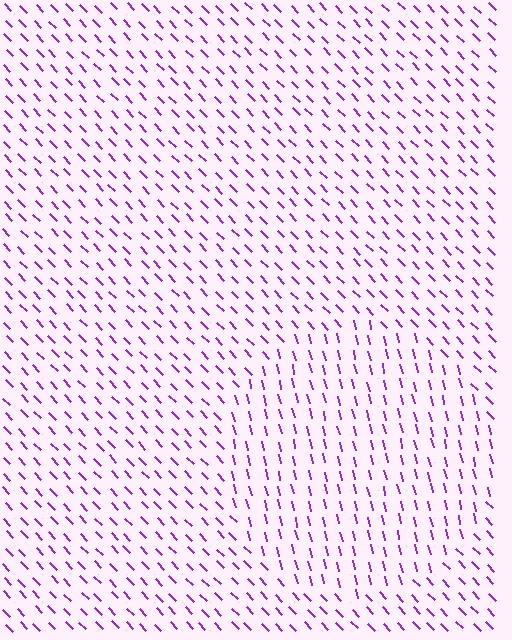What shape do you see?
I see a circle.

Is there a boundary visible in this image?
Yes, there is a texture boundary formed by a change in line orientation.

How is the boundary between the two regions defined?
The boundary is defined purely by a change in line orientation (approximately 30 degrees difference). All lines are the same color and thickness.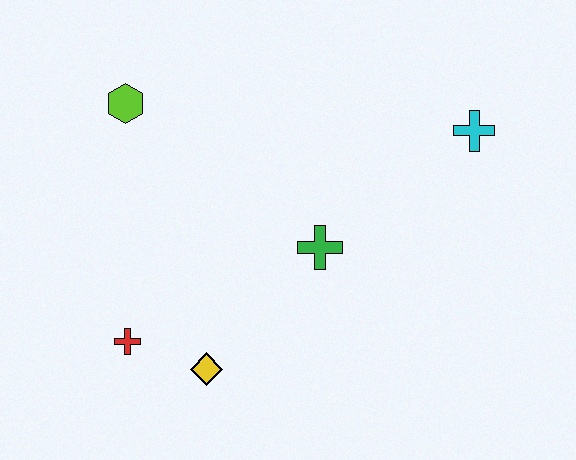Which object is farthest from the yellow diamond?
The cyan cross is farthest from the yellow diamond.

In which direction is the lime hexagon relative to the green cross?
The lime hexagon is to the left of the green cross.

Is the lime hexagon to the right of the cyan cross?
No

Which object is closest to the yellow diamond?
The red cross is closest to the yellow diamond.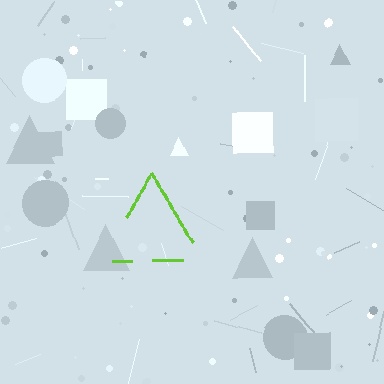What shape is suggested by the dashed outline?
The dashed outline suggests a triangle.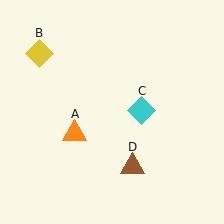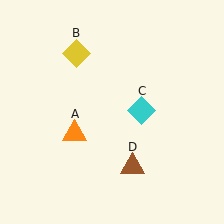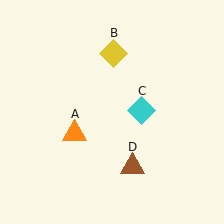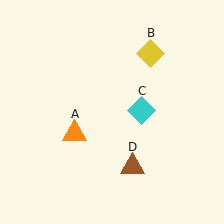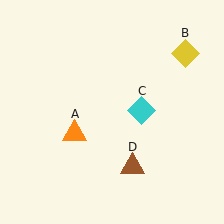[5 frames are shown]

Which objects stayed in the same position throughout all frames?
Orange triangle (object A) and cyan diamond (object C) and brown triangle (object D) remained stationary.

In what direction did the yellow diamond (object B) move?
The yellow diamond (object B) moved right.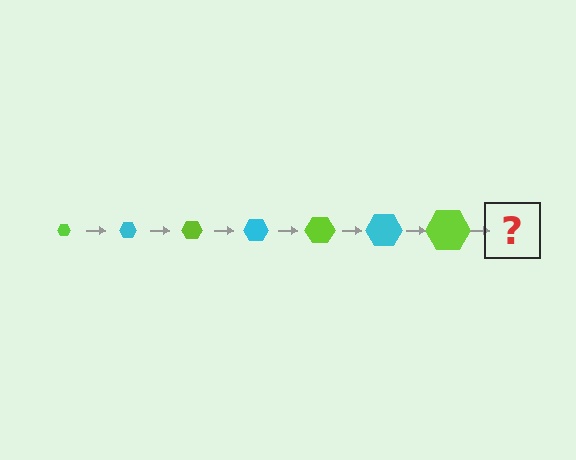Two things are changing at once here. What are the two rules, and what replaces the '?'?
The two rules are that the hexagon grows larger each step and the color cycles through lime and cyan. The '?' should be a cyan hexagon, larger than the previous one.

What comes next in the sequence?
The next element should be a cyan hexagon, larger than the previous one.